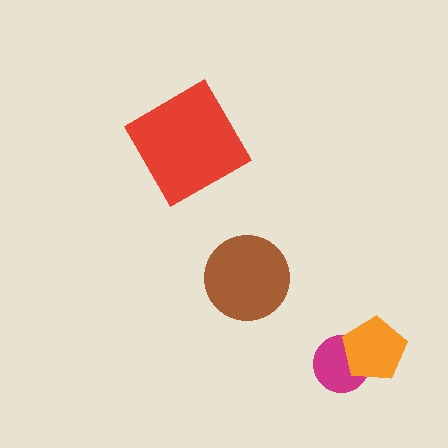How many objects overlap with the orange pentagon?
1 object overlaps with the orange pentagon.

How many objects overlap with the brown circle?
0 objects overlap with the brown circle.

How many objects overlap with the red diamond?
0 objects overlap with the red diamond.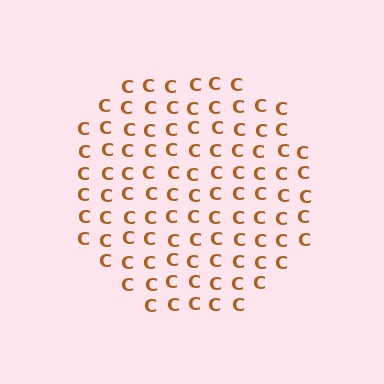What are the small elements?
The small elements are letter C's.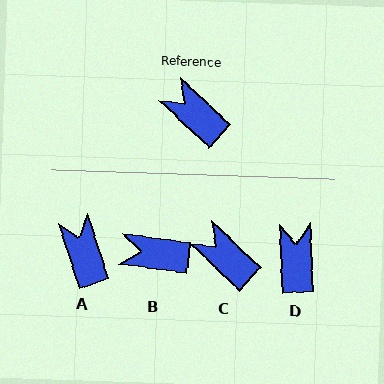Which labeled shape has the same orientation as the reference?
C.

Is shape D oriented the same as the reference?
No, it is off by about 44 degrees.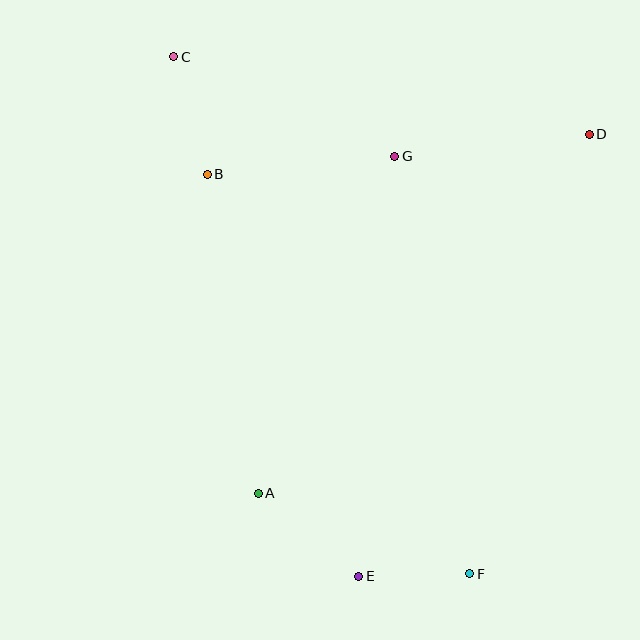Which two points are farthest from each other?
Points C and F are farthest from each other.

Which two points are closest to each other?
Points E and F are closest to each other.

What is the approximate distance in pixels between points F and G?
The distance between F and G is approximately 424 pixels.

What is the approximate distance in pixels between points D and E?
The distance between D and E is approximately 498 pixels.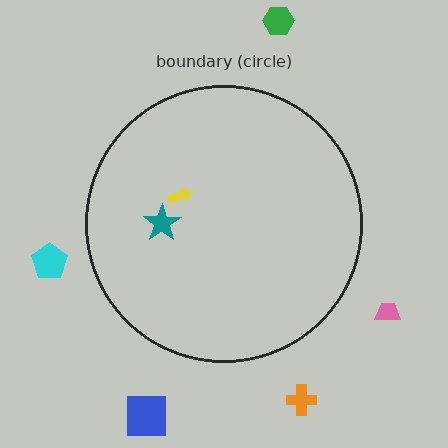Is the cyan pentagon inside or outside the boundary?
Outside.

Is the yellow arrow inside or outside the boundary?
Inside.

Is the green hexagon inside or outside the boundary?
Outside.